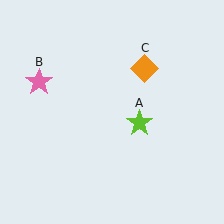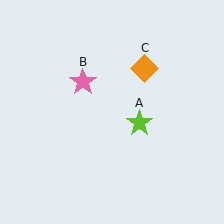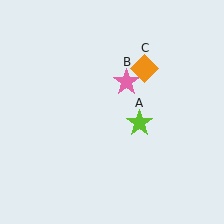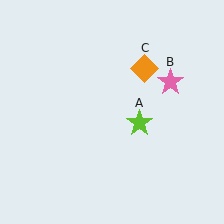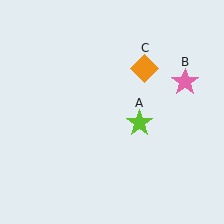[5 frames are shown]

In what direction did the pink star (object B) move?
The pink star (object B) moved right.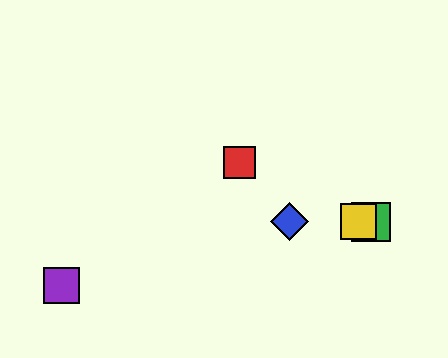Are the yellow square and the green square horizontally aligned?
Yes, both are at y≈222.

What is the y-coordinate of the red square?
The red square is at y≈163.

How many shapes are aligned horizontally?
3 shapes (the blue diamond, the green square, the yellow square) are aligned horizontally.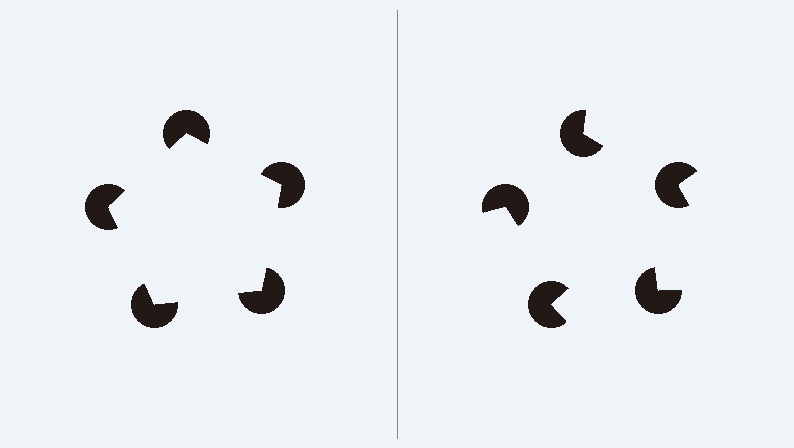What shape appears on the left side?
An illusory pentagon.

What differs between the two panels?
The pac-man discs are positioned identically on both sides; only the wedge orientations differ. On the left they align to a pentagon; on the right they are misaligned.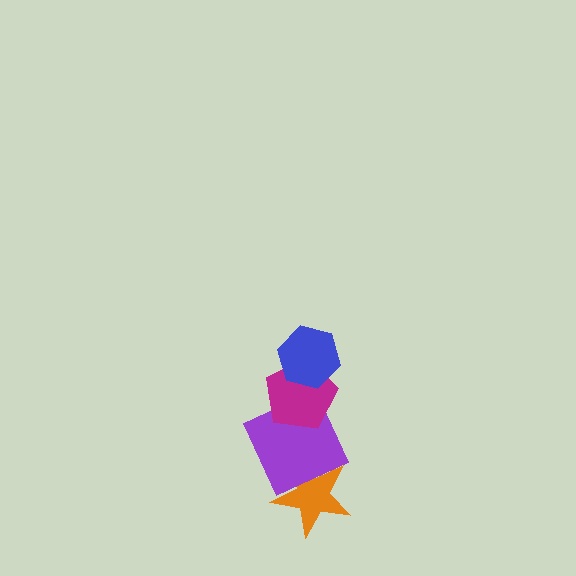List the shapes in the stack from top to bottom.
From top to bottom: the blue hexagon, the magenta pentagon, the purple square, the orange star.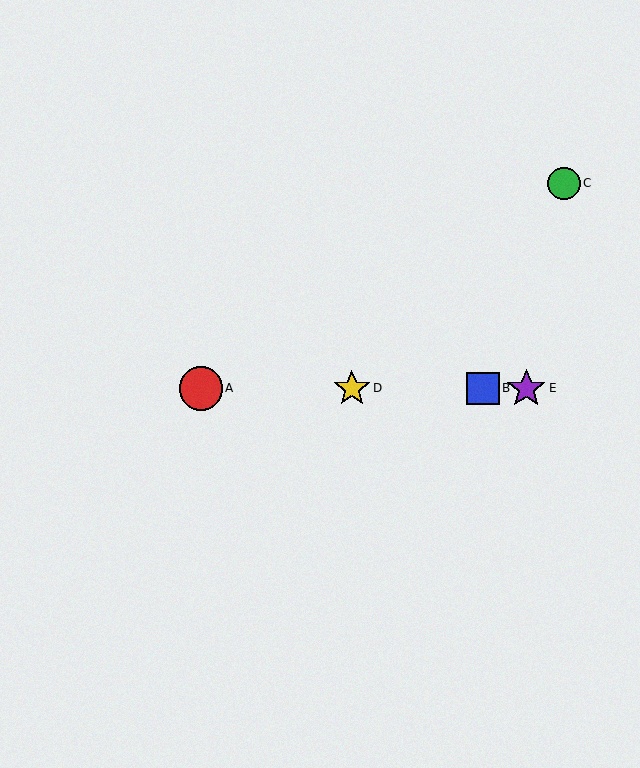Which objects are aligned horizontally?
Objects A, B, D, E are aligned horizontally.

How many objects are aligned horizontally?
4 objects (A, B, D, E) are aligned horizontally.